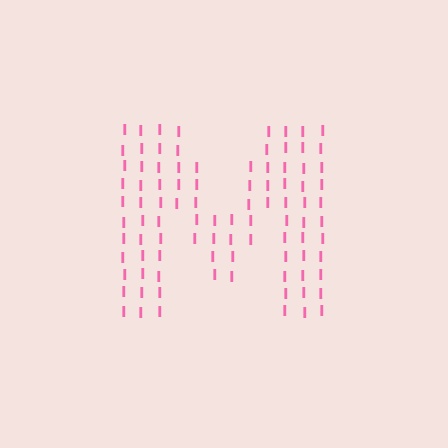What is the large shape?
The large shape is the letter M.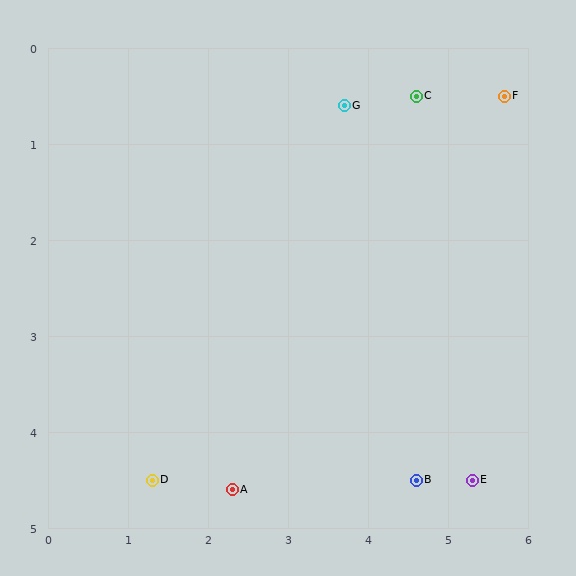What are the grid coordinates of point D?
Point D is at approximately (1.3, 4.5).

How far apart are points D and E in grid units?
Points D and E are about 4.0 grid units apart.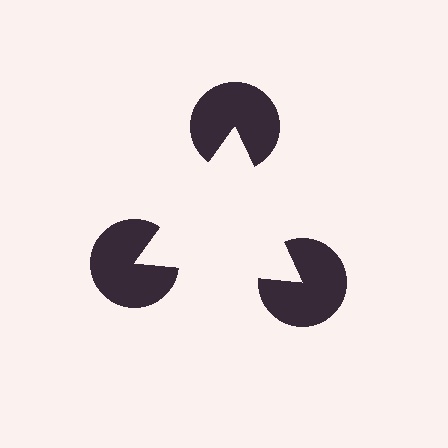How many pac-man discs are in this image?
There are 3 — one at each vertex of the illusory triangle.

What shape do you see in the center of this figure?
An illusory triangle — its edges are inferred from the aligned wedge cuts in the pac-man discs, not physically drawn.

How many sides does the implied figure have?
3 sides.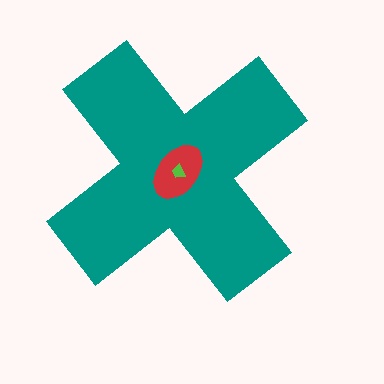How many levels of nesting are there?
3.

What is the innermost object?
The lime trapezoid.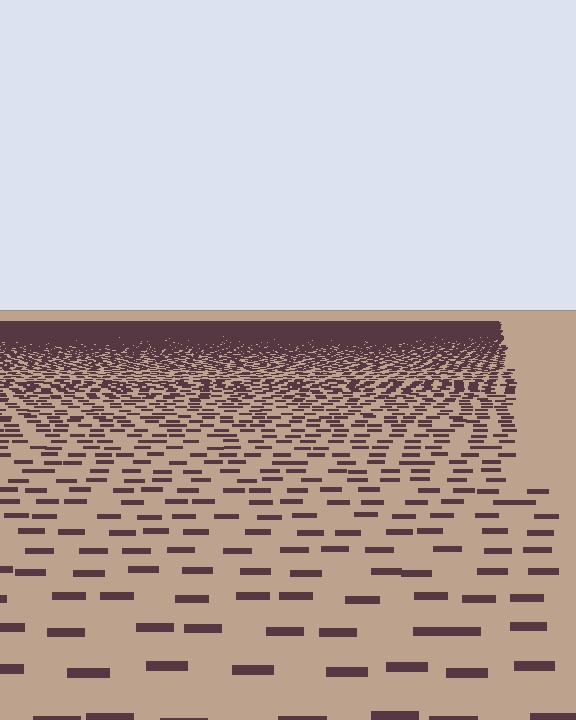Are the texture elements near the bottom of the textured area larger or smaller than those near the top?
Larger. Near the bottom, elements are closer to the viewer and appear at a bigger on-screen size.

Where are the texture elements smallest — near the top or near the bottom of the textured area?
Near the top.